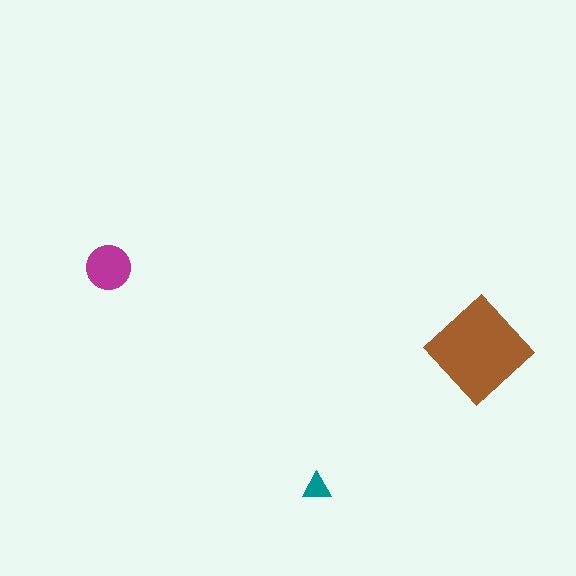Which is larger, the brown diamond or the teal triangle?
The brown diamond.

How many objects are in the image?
There are 3 objects in the image.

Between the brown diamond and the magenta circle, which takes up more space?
The brown diamond.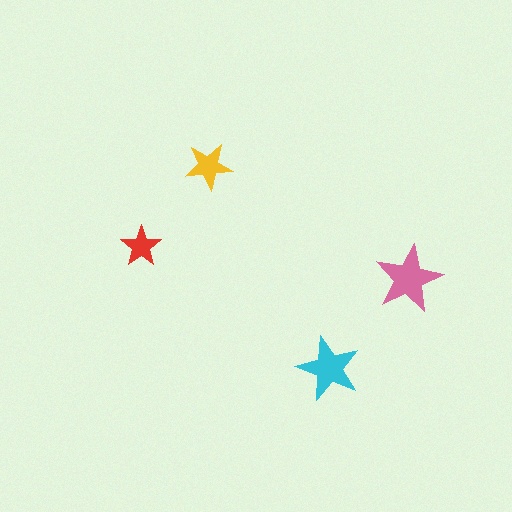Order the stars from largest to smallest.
the pink one, the cyan one, the yellow one, the red one.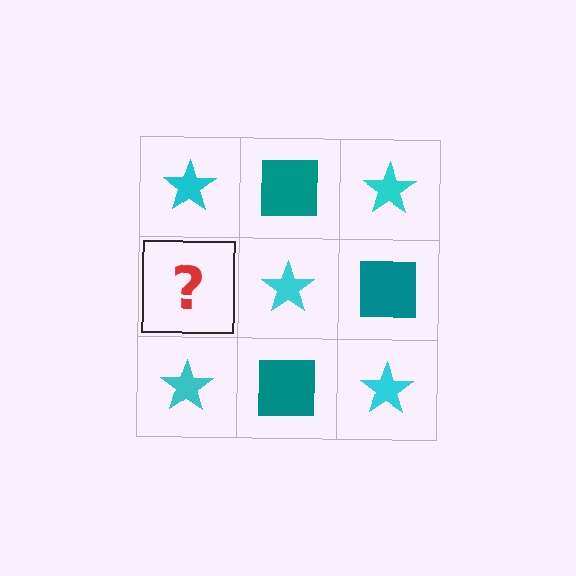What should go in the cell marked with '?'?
The missing cell should contain a teal square.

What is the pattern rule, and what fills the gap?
The rule is that it alternates cyan star and teal square in a checkerboard pattern. The gap should be filled with a teal square.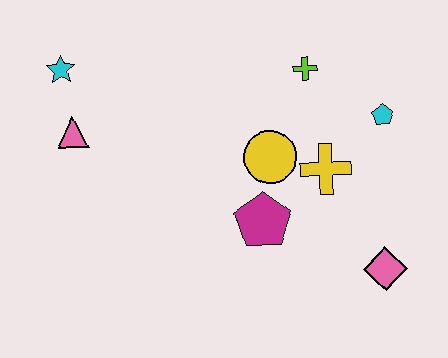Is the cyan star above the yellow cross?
Yes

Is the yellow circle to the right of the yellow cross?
No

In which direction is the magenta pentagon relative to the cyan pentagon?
The magenta pentagon is to the left of the cyan pentagon.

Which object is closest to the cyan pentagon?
The yellow cross is closest to the cyan pentagon.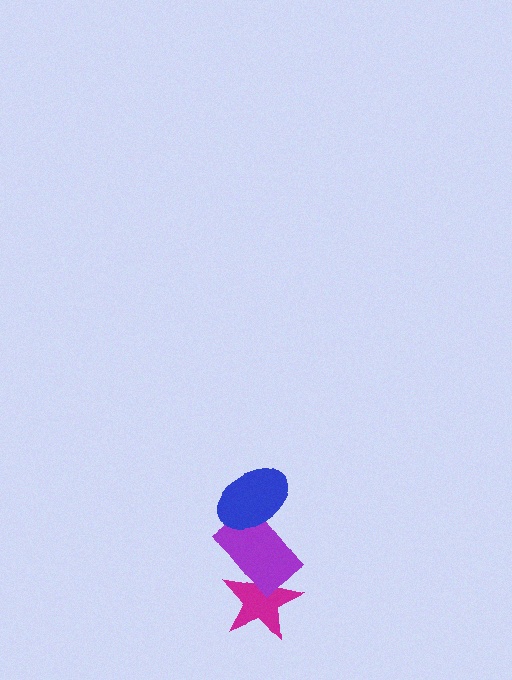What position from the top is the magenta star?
The magenta star is 3rd from the top.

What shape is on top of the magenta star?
The purple rectangle is on top of the magenta star.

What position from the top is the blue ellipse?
The blue ellipse is 1st from the top.